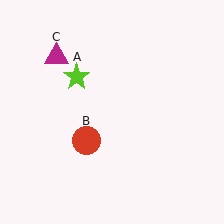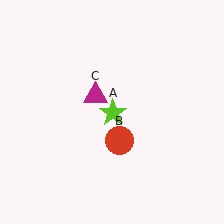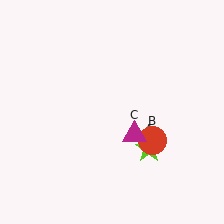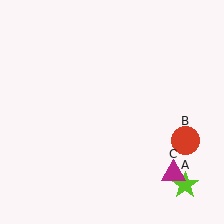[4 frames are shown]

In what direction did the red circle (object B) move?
The red circle (object B) moved right.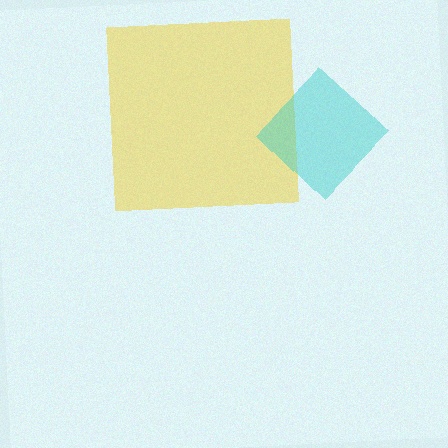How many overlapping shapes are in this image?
There are 2 overlapping shapes in the image.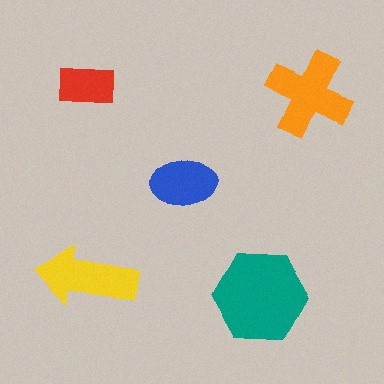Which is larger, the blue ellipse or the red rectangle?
The blue ellipse.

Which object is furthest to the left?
The red rectangle is leftmost.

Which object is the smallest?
The red rectangle.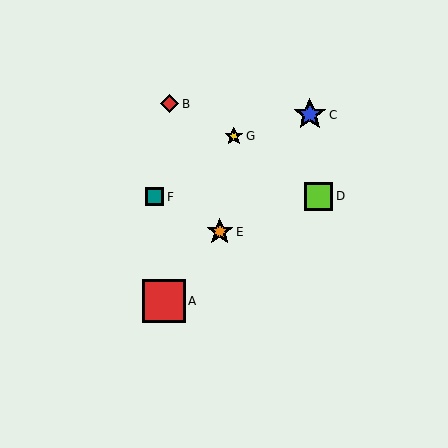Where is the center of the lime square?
The center of the lime square is at (319, 196).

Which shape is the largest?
The red square (labeled A) is the largest.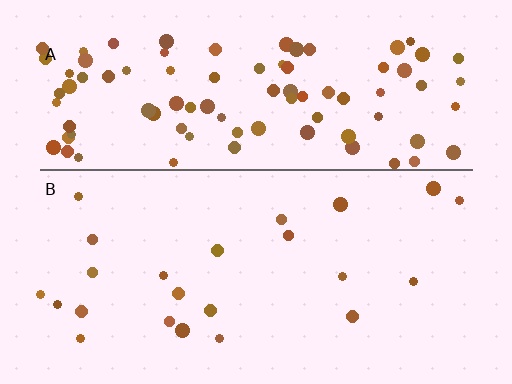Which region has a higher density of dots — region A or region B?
A (the top).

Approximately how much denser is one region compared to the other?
Approximately 4.1× — region A over region B.